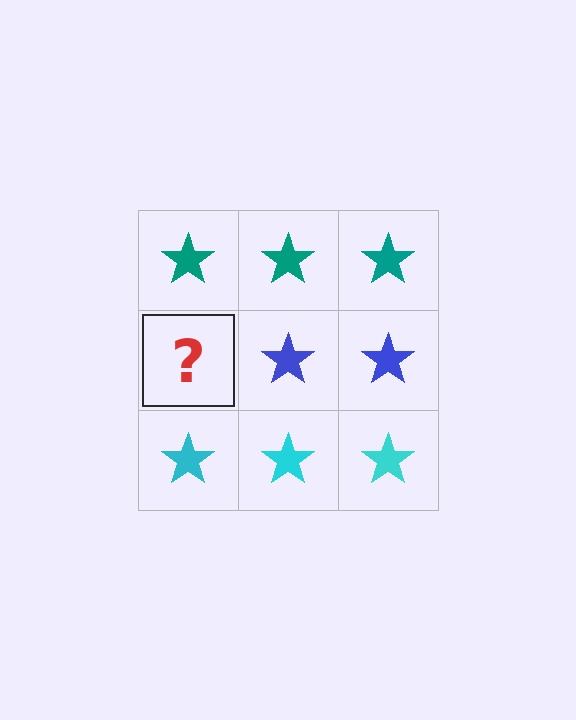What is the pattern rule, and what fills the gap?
The rule is that each row has a consistent color. The gap should be filled with a blue star.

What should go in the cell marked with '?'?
The missing cell should contain a blue star.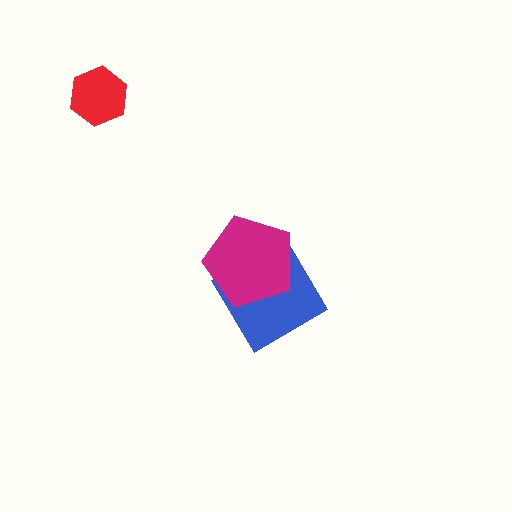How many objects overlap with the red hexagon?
0 objects overlap with the red hexagon.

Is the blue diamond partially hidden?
Yes, it is partially covered by another shape.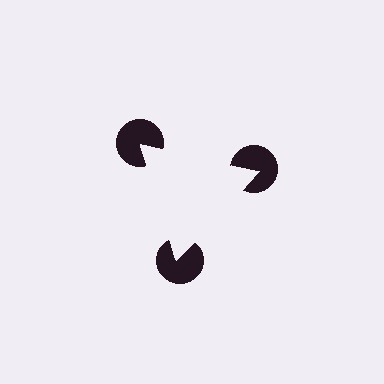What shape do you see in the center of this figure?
An illusory triangle — its edges are inferred from the aligned wedge cuts in the pac-man discs, not physically drawn.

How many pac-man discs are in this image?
There are 3 — one at each vertex of the illusory triangle.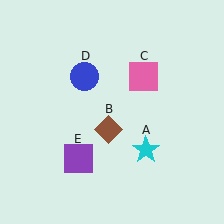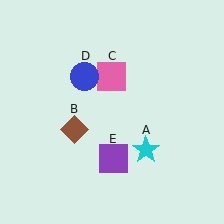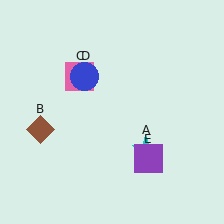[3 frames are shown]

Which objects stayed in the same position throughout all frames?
Cyan star (object A) and blue circle (object D) remained stationary.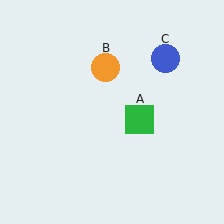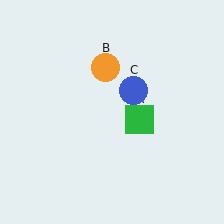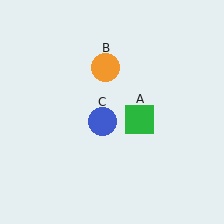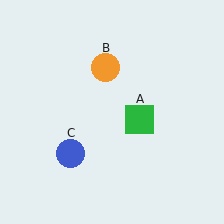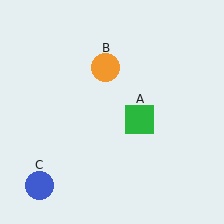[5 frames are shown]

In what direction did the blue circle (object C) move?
The blue circle (object C) moved down and to the left.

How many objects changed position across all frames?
1 object changed position: blue circle (object C).